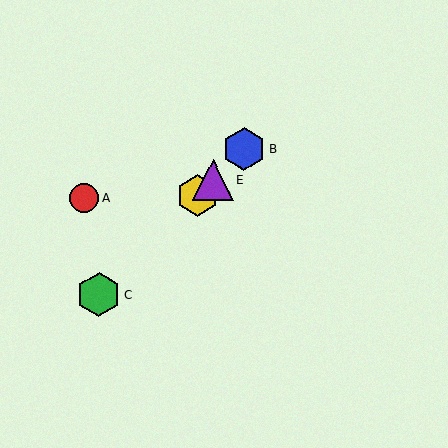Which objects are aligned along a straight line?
Objects B, C, D, E are aligned along a straight line.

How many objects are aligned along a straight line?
4 objects (B, C, D, E) are aligned along a straight line.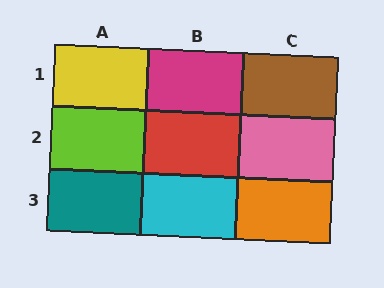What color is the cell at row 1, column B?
Magenta.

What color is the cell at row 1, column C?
Brown.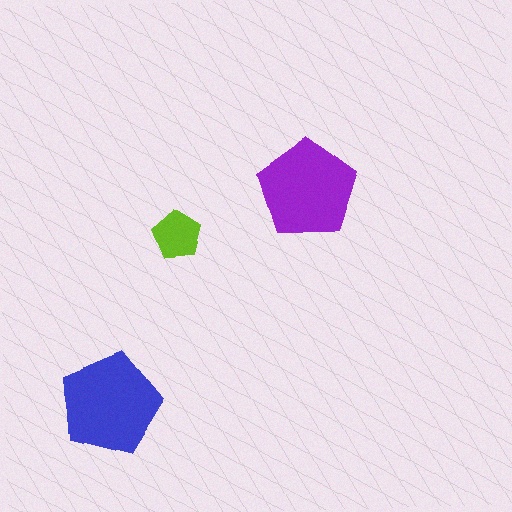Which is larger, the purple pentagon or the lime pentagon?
The purple one.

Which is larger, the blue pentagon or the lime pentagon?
The blue one.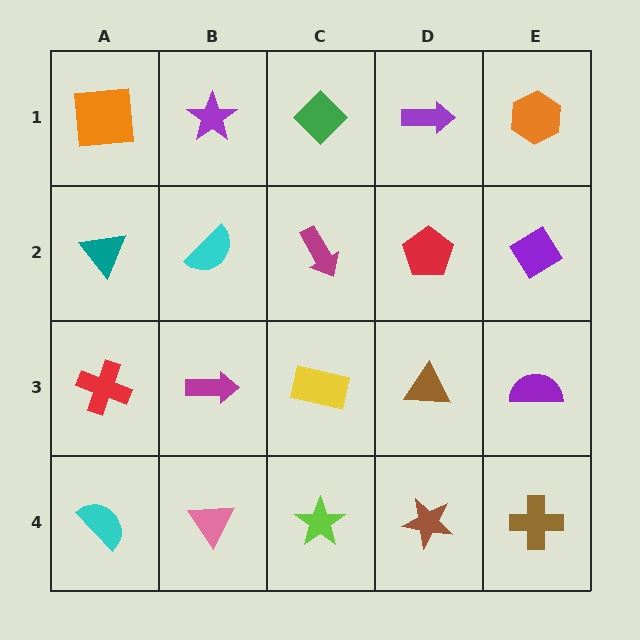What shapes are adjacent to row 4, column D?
A brown triangle (row 3, column D), a lime star (row 4, column C), a brown cross (row 4, column E).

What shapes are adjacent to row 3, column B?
A cyan semicircle (row 2, column B), a pink triangle (row 4, column B), a red cross (row 3, column A), a yellow rectangle (row 3, column C).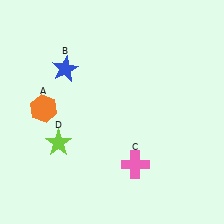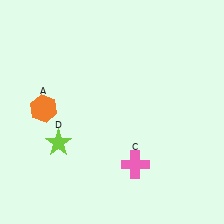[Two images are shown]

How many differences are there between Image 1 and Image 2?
There is 1 difference between the two images.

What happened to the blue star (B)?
The blue star (B) was removed in Image 2. It was in the top-left area of Image 1.